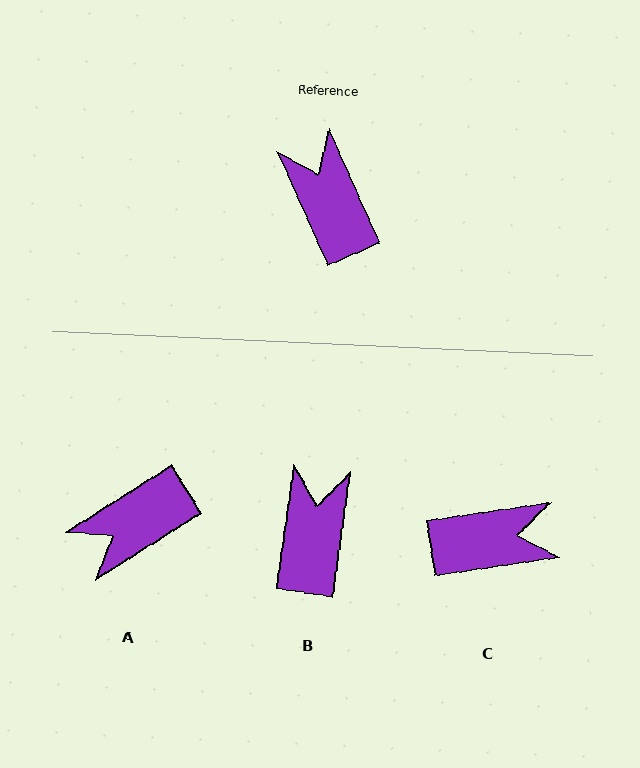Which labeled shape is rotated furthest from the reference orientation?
C, about 106 degrees away.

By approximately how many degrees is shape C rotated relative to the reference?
Approximately 106 degrees clockwise.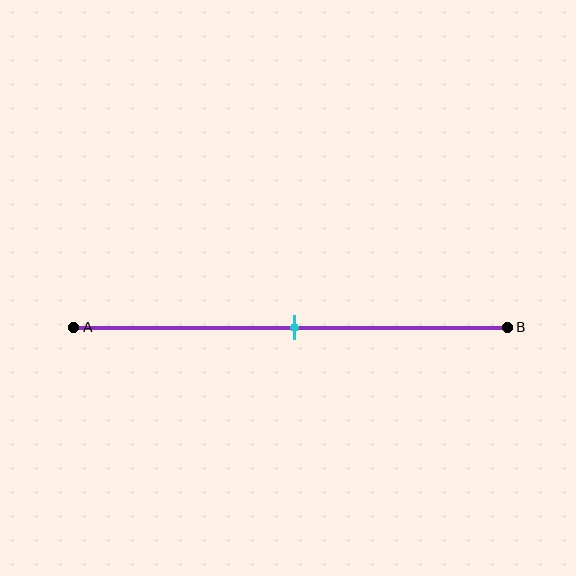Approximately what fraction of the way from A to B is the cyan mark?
The cyan mark is approximately 50% of the way from A to B.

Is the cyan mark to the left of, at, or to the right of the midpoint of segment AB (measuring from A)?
The cyan mark is approximately at the midpoint of segment AB.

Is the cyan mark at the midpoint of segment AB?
Yes, the mark is approximately at the midpoint.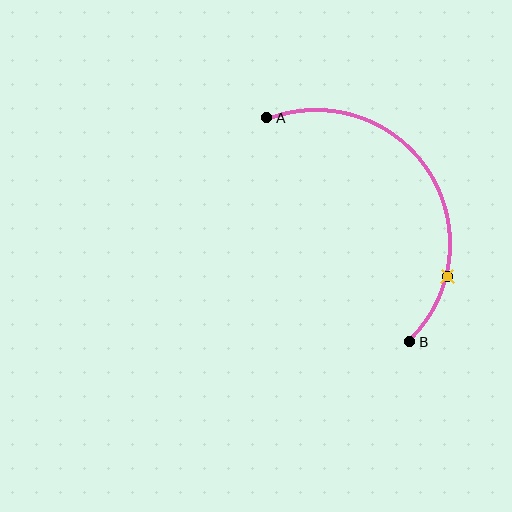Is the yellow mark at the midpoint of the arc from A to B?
No. The yellow mark lies on the arc but is closer to endpoint B. The arc midpoint would be at the point on the curve equidistant along the arc from both A and B.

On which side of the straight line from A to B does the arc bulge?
The arc bulges to the right of the straight line connecting A and B.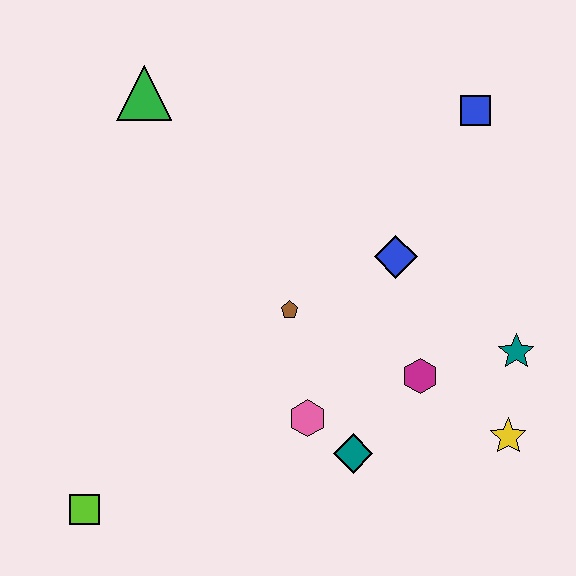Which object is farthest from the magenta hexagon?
The green triangle is farthest from the magenta hexagon.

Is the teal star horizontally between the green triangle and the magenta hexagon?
No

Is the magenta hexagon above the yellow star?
Yes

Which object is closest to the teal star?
The yellow star is closest to the teal star.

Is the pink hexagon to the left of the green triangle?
No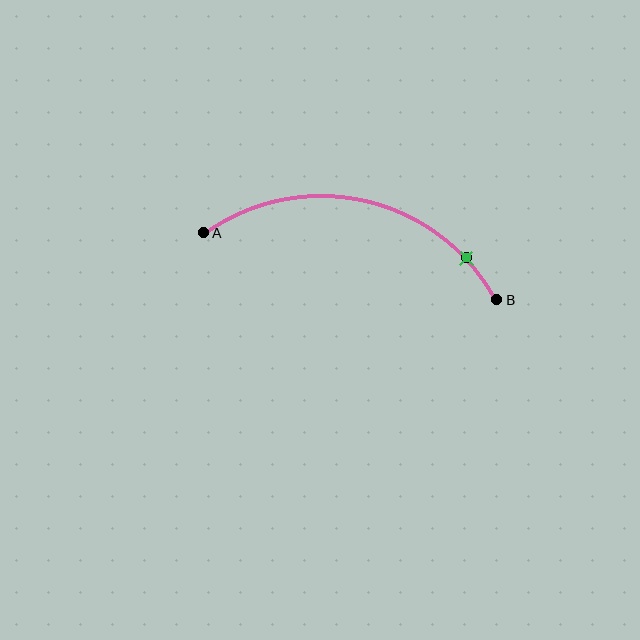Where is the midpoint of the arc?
The arc midpoint is the point on the curve farthest from the straight line joining A and B. It sits above that line.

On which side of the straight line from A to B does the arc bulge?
The arc bulges above the straight line connecting A and B.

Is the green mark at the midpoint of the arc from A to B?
No. The green mark lies on the arc but is closer to endpoint B. The arc midpoint would be at the point on the curve equidistant along the arc from both A and B.